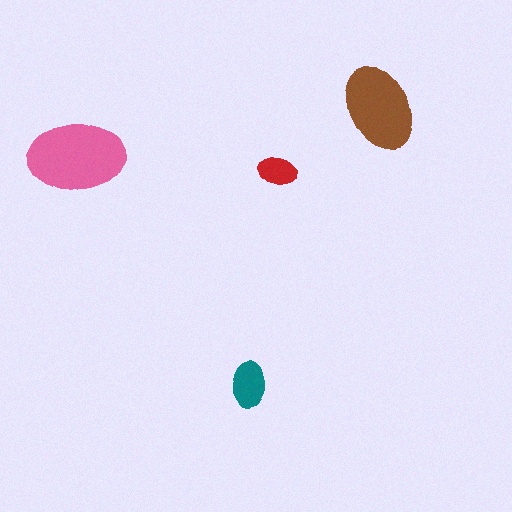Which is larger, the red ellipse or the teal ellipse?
The teal one.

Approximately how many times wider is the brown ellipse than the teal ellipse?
About 2 times wider.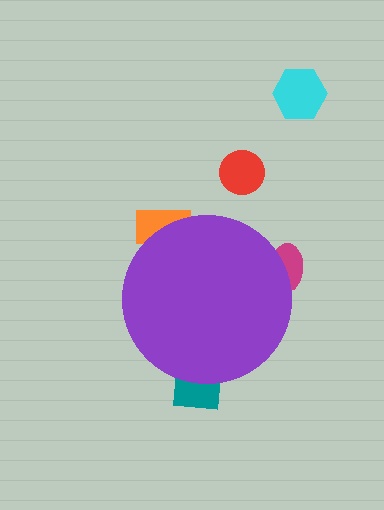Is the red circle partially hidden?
No, the red circle is fully visible.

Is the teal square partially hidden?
Yes, the teal square is partially hidden behind the purple circle.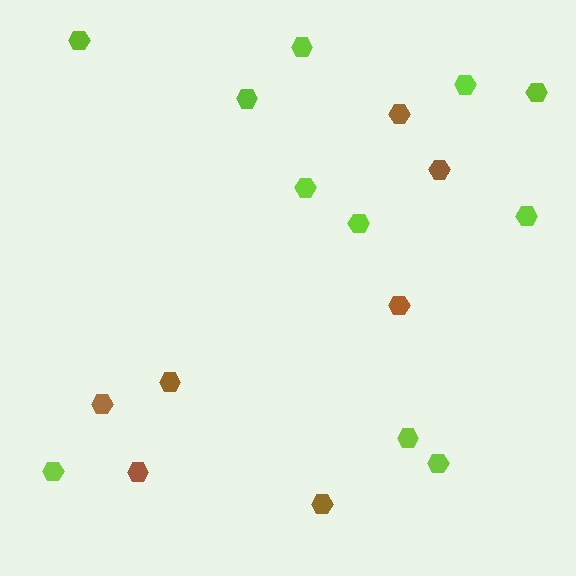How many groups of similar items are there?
There are 2 groups: one group of lime hexagons (11) and one group of brown hexagons (7).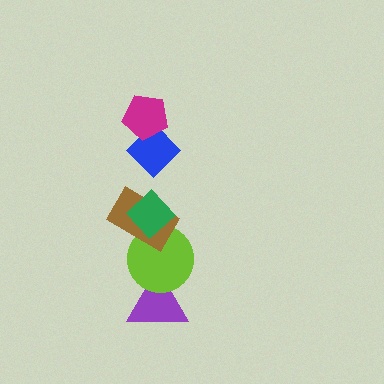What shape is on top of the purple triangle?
The lime circle is on top of the purple triangle.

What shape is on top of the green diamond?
The blue diamond is on top of the green diamond.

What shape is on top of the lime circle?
The brown rectangle is on top of the lime circle.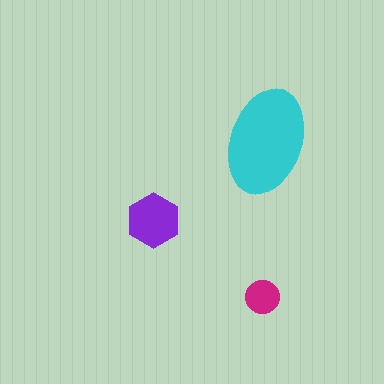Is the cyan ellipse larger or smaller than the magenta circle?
Larger.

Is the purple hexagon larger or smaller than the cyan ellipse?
Smaller.